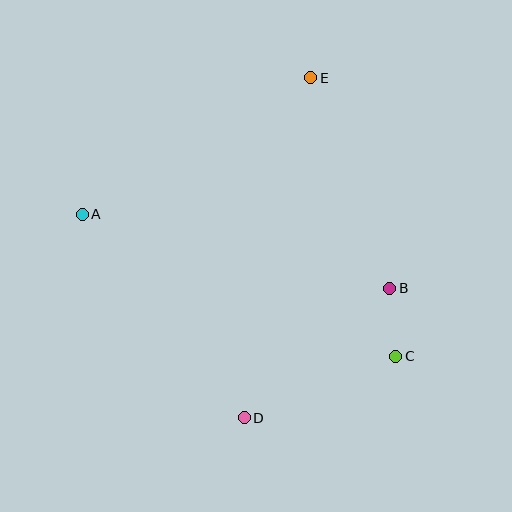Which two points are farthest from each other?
Points D and E are farthest from each other.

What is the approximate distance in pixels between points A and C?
The distance between A and C is approximately 344 pixels.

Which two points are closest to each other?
Points B and C are closest to each other.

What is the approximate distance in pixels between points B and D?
The distance between B and D is approximately 195 pixels.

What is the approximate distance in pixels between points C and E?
The distance between C and E is approximately 291 pixels.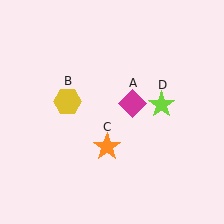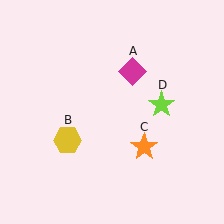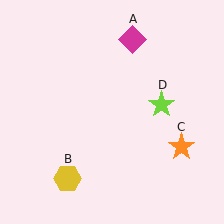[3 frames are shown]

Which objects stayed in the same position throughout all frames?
Lime star (object D) remained stationary.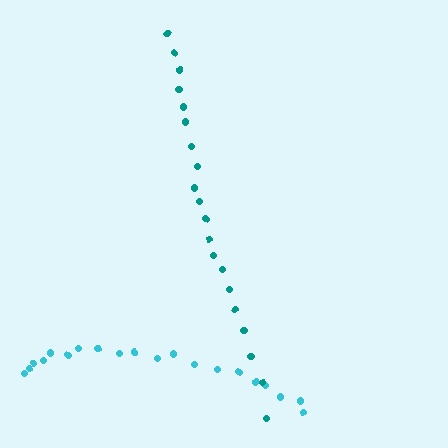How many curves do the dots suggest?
There are 2 distinct paths.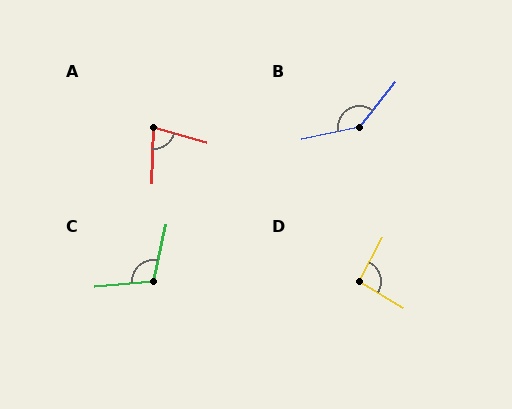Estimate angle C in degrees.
Approximately 108 degrees.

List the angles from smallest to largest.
A (76°), D (92°), C (108°), B (140°).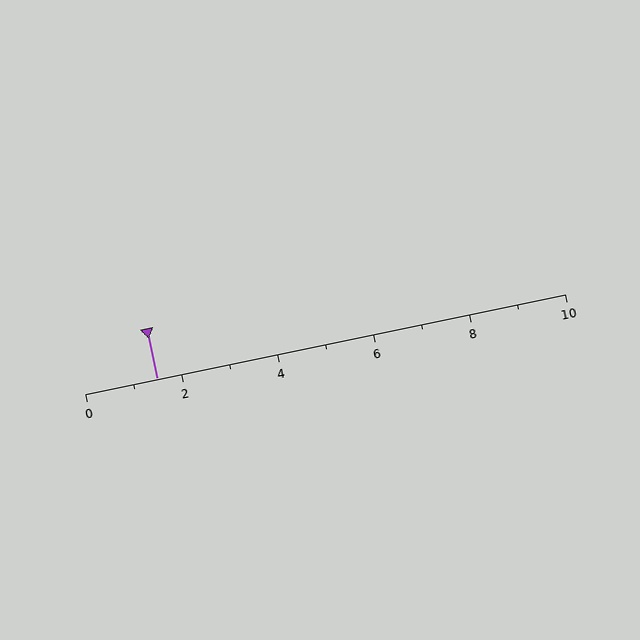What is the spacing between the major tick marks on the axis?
The major ticks are spaced 2 apart.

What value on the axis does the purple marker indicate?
The marker indicates approximately 1.5.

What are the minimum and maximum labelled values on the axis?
The axis runs from 0 to 10.